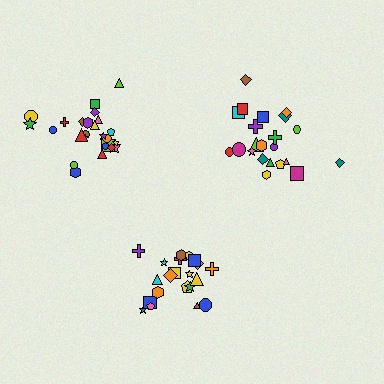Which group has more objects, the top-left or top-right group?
The top-left group.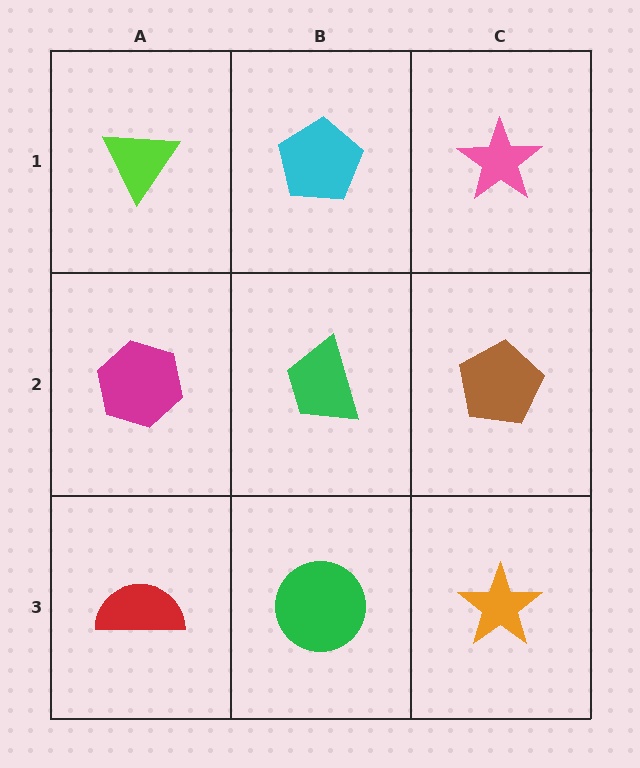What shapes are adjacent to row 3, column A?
A magenta hexagon (row 2, column A), a green circle (row 3, column B).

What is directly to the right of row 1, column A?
A cyan pentagon.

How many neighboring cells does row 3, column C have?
2.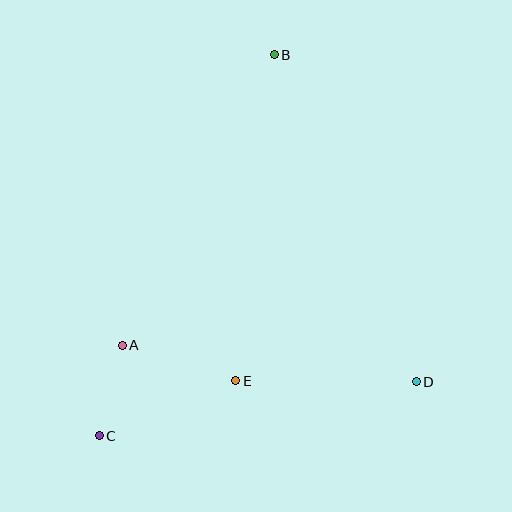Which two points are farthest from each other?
Points B and C are farthest from each other.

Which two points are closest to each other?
Points A and C are closest to each other.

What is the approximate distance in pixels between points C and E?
The distance between C and E is approximately 147 pixels.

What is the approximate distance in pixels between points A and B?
The distance between A and B is approximately 327 pixels.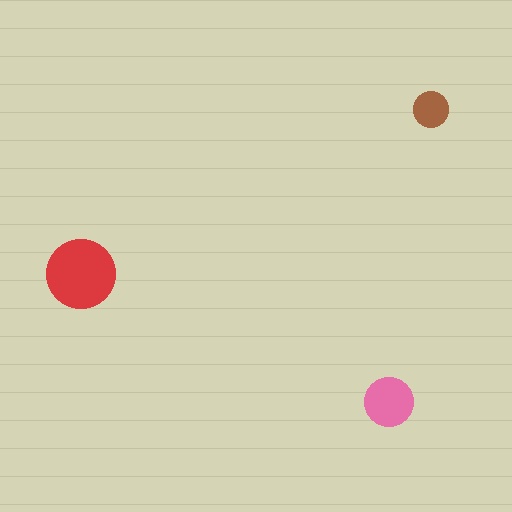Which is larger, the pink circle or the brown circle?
The pink one.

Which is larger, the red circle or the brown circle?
The red one.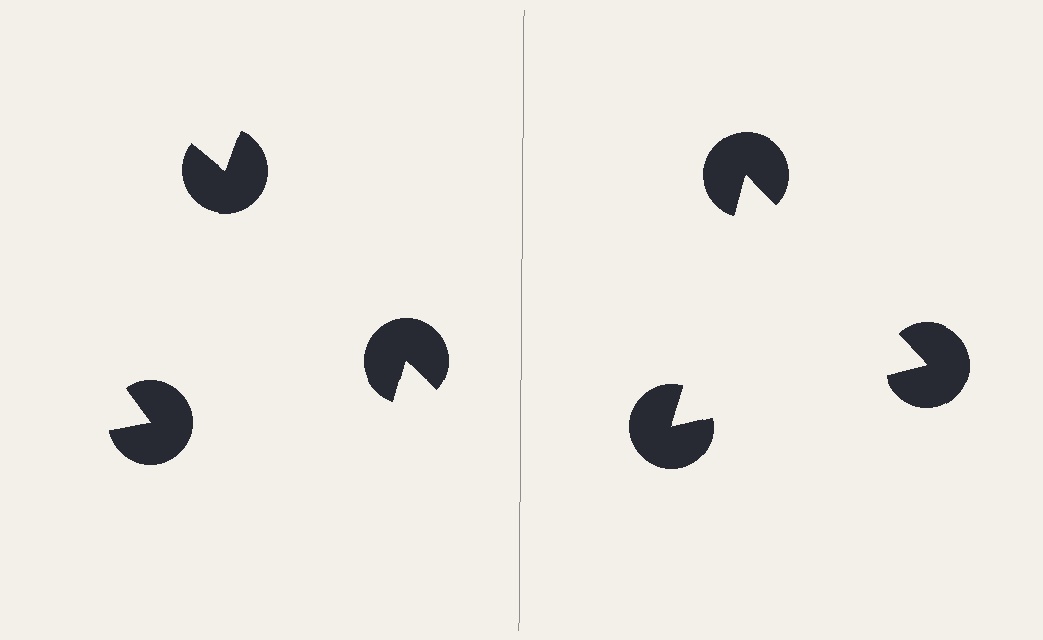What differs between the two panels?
The pac-man discs are positioned identically on both sides; only the wedge orientations differ. On the right they align to a triangle; on the left they are misaligned.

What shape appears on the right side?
An illusory triangle.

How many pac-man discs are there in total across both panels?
6 — 3 on each side.